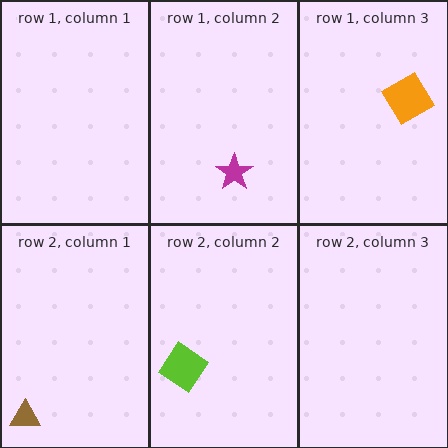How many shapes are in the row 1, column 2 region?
1.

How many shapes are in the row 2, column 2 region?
1.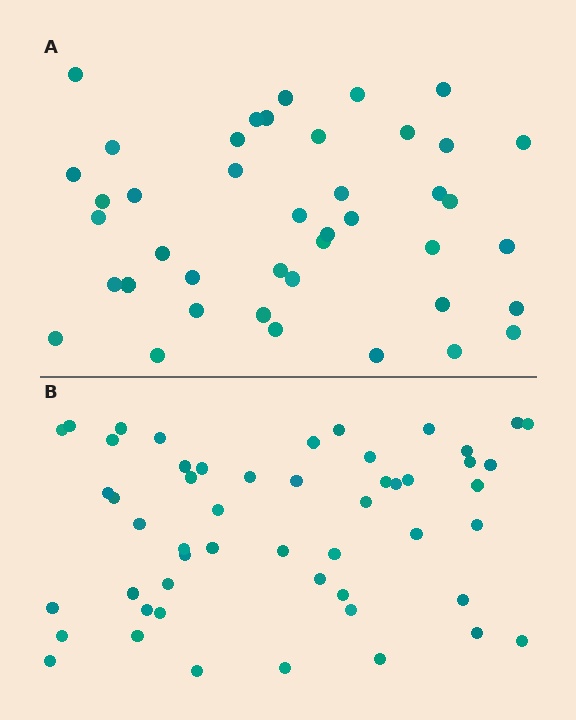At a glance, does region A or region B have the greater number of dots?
Region B (the bottom region) has more dots.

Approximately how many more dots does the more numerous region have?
Region B has roughly 10 or so more dots than region A.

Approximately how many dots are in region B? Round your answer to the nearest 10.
About 50 dots. (The exact count is 52, which rounds to 50.)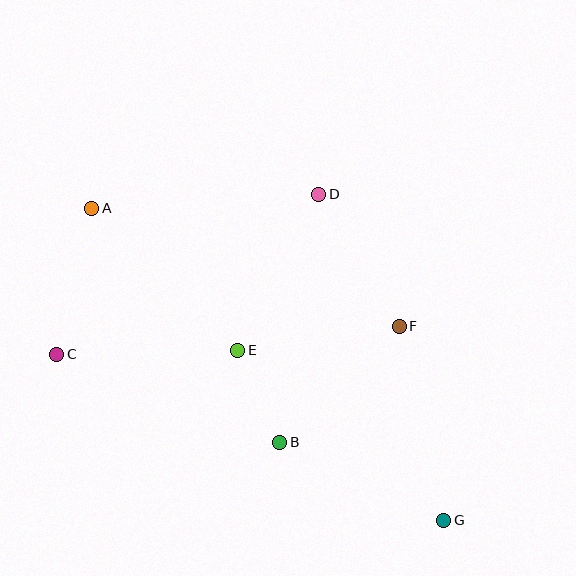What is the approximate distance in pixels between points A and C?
The distance between A and C is approximately 150 pixels.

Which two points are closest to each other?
Points B and E are closest to each other.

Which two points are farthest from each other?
Points A and G are farthest from each other.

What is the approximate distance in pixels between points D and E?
The distance between D and E is approximately 176 pixels.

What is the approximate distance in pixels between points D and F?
The distance between D and F is approximately 155 pixels.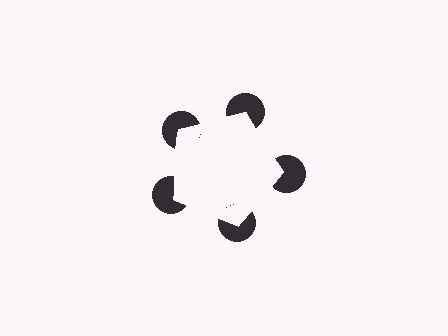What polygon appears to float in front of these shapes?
An illusory pentagon — its edges are inferred from the aligned wedge cuts in the pac-man discs, not physically drawn.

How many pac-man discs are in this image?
There are 5 — one at each vertex of the illusory pentagon.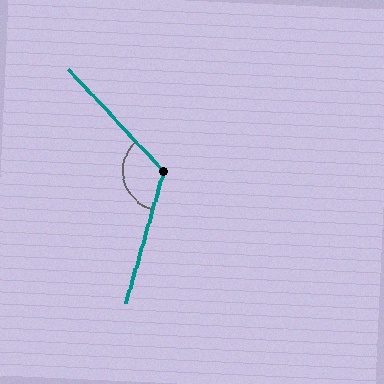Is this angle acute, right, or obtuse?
It is obtuse.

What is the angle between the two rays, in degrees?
Approximately 121 degrees.